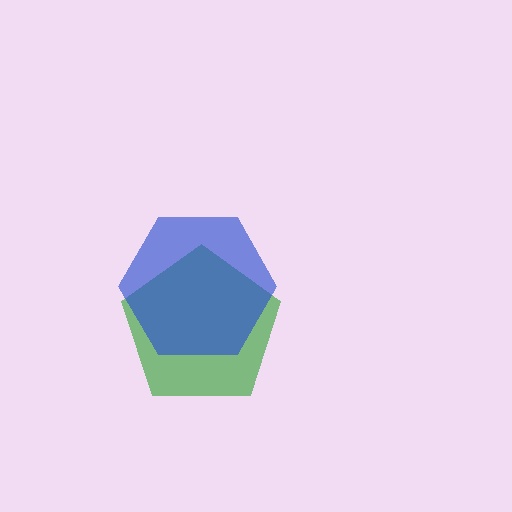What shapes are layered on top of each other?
The layered shapes are: a green pentagon, a blue hexagon.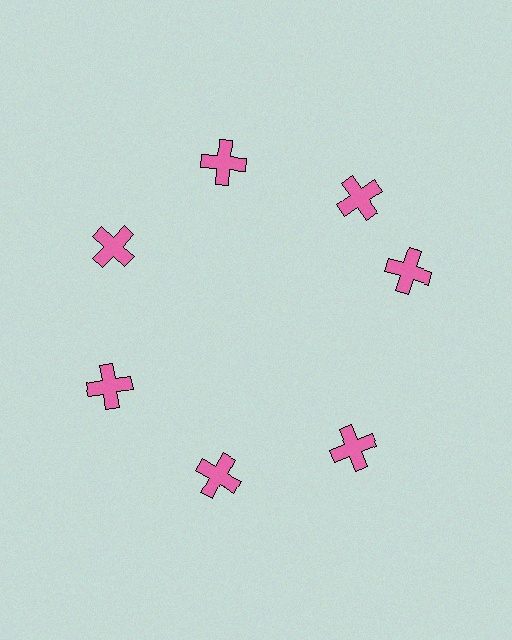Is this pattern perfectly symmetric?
No. The 7 pink crosses are arranged in a ring, but one element near the 3 o'clock position is rotated out of alignment along the ring, breaking the 7-fold rotational symmetry.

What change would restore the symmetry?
The symmetry would be restored by rotating it back into even spacing with its neighbors so that all 7 crosses sit at equal angles and equal distance from the center.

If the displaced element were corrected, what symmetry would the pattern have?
It would have 7-fold rotational symmetry — the pattern would map onto itself every 51 degrees.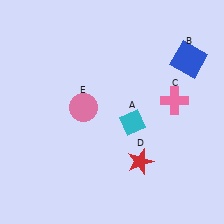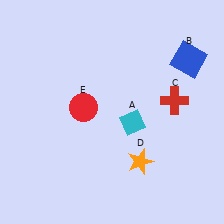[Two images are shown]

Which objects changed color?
C changed from pink to red. D changed from red to orange. E changed from pink to red.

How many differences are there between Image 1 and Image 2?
There are 3 differences between the two images.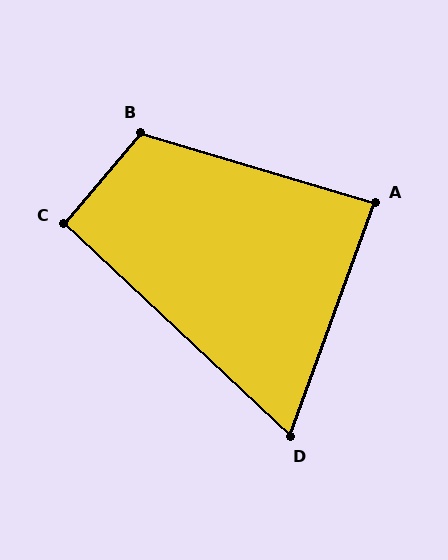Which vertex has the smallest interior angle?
D, at approximately 67 degrees.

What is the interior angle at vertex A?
Approximately 87 degrees (approximately right).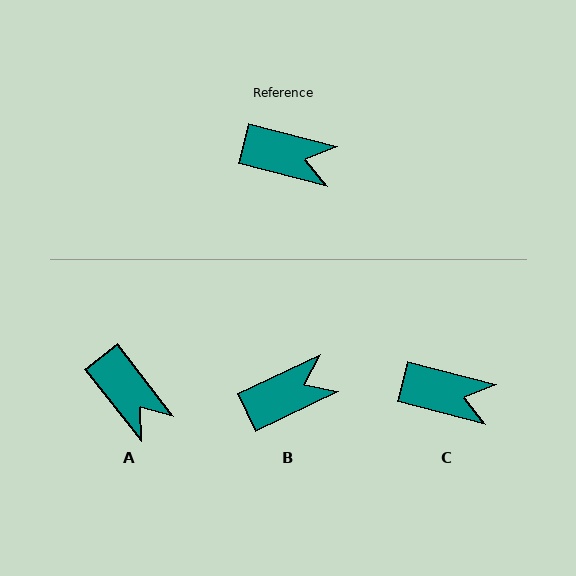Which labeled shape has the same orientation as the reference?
C.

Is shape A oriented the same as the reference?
No, it is off by about 38 degrees.